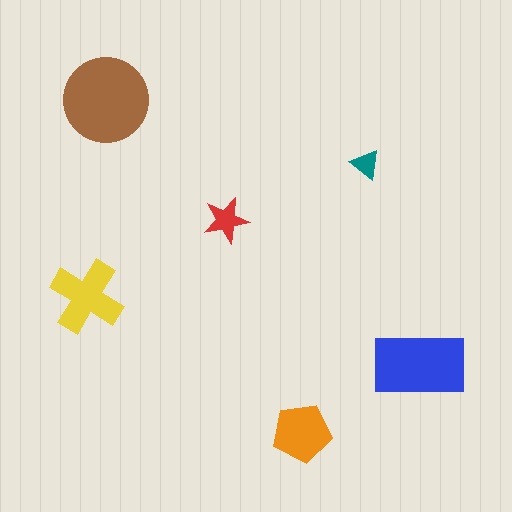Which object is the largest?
The brown circle.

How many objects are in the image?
There are 6 objects in the image.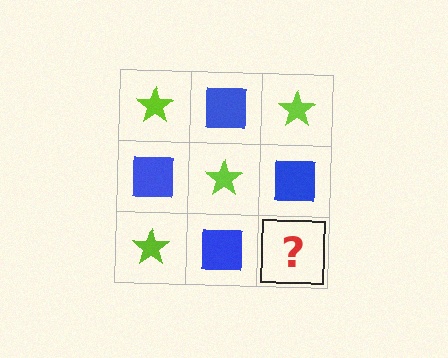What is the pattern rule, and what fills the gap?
The rule is that it alternates lime star and blue square in a checkerboard pattern. The gap should be filled with a lime star.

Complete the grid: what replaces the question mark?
The question mark should be replaced with a lime star.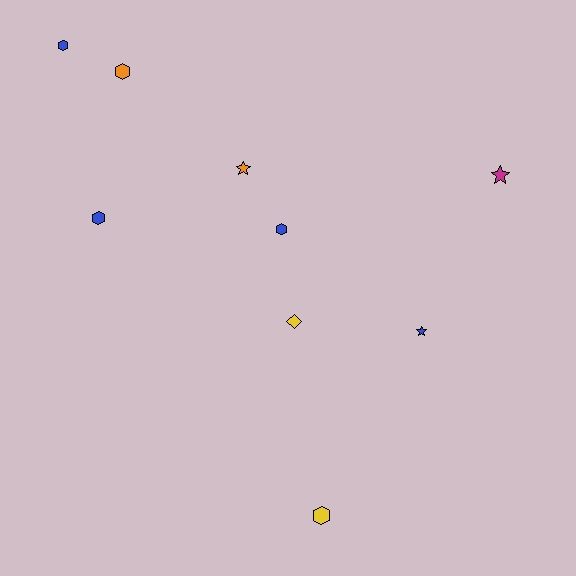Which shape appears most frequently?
Hexagon, with 5 objects.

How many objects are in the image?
There are 9 objects.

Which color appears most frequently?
Blue, with 4 objects.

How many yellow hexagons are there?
There is 1 yellow hexagon.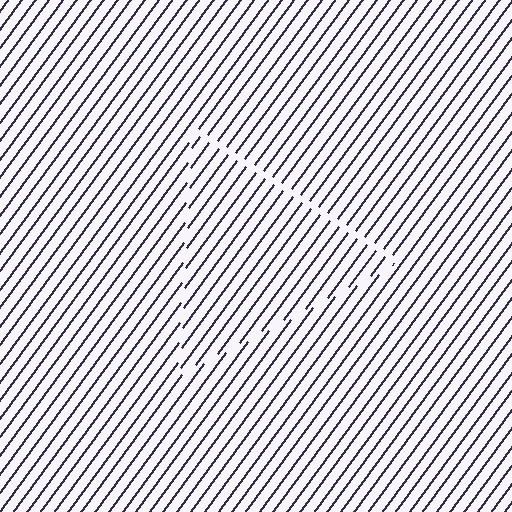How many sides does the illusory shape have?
3 sides — the line-ends trace a triangle.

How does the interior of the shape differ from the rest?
The interior of the shape contains the same grating, shifted by half a period — the contour is defined by the phase discontinuity where line-ends from the inner and outer gratings abut.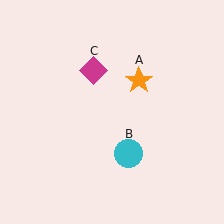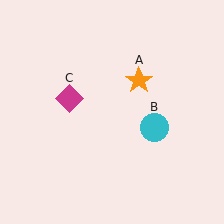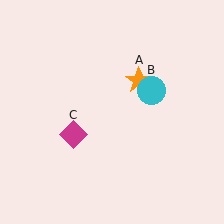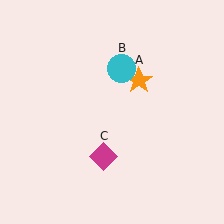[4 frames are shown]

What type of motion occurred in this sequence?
The cyan circle (object B), magenta diamond (object C) rotated counterclockwise around the center of the scene.